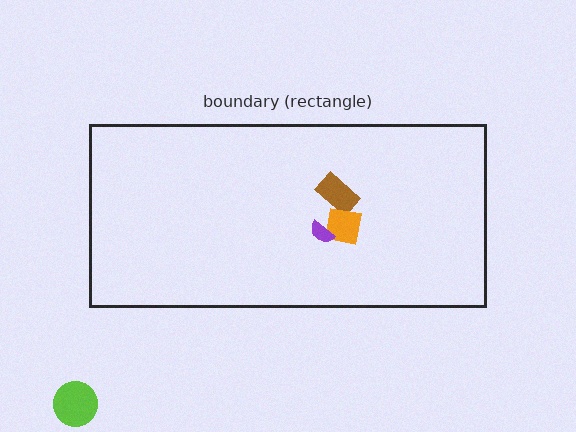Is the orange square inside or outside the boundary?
Inside.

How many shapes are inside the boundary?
3 inside, 1 outside.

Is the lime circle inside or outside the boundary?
Outside.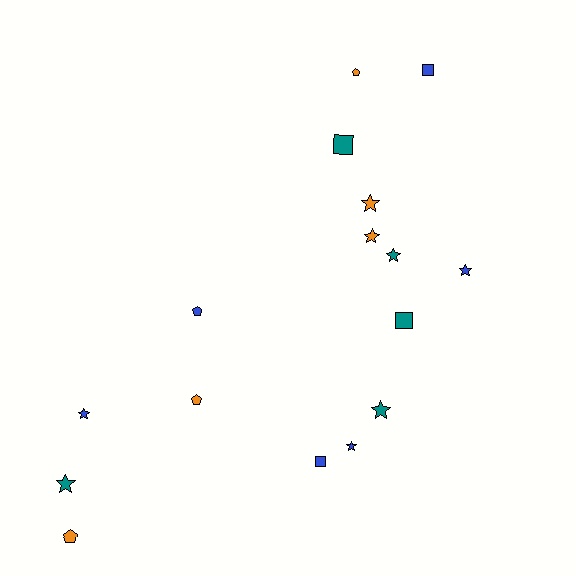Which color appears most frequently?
Blue, with 6 objects.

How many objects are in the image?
There are 16 objects.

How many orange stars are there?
There are 2 orange stars.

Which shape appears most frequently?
Star, with 8 objects.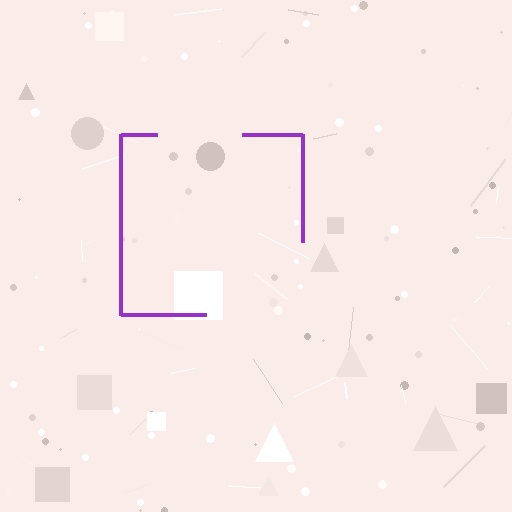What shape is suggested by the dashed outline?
The dashed outline suggests a square.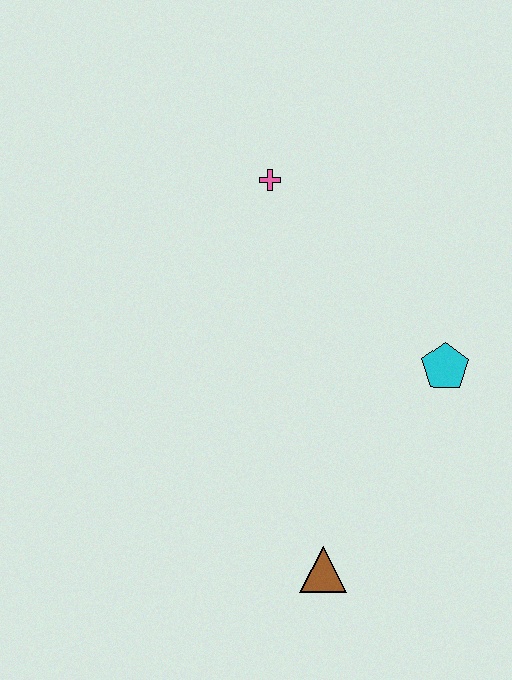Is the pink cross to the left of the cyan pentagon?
Yes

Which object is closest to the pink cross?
The cyan pentagon is closest to the pink cross.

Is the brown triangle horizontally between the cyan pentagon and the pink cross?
Yes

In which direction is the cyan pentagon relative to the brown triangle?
The cyan pentagon is above the brown triangle.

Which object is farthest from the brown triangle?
The pink cross is farthest from the brown triangle.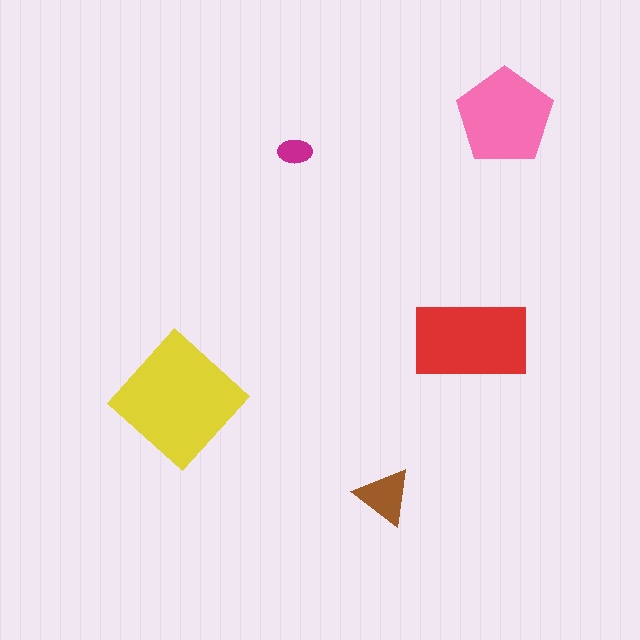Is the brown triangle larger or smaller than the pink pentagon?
Smaller.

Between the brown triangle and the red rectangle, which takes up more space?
The red rectangle.